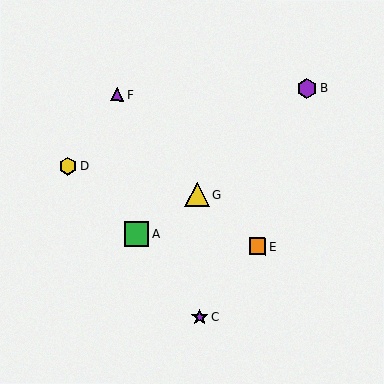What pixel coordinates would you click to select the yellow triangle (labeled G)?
Click at (197, 195) to select the yellow triangle G.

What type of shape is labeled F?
Shape F is a purple triangle.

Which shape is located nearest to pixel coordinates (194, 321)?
The purple star (labeled C) at (200, 317) is nearest to that location.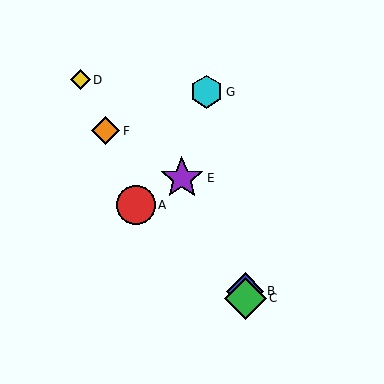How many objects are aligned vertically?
2 objects (B, C) are aligned vertically.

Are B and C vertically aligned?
Yes, both are at x≈245.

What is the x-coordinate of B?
Object B is at x≈245.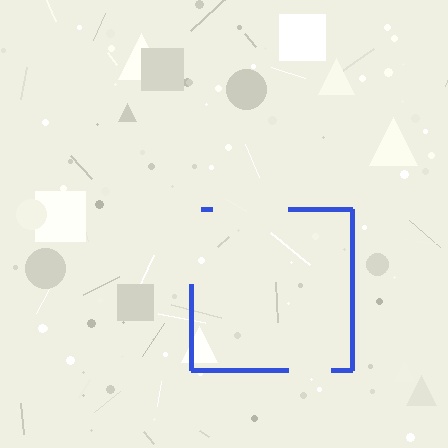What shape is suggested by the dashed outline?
The dashed outline suggests a square.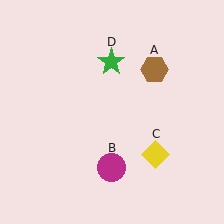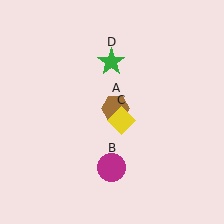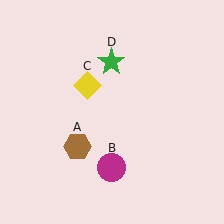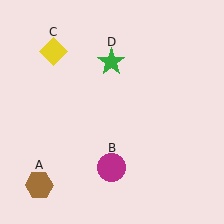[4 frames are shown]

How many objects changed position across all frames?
2 objects changed position: brown hexagon (object A), yellow diamond (object C).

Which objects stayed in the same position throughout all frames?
Magenta circle (object B) and green star (object D) remained stationary.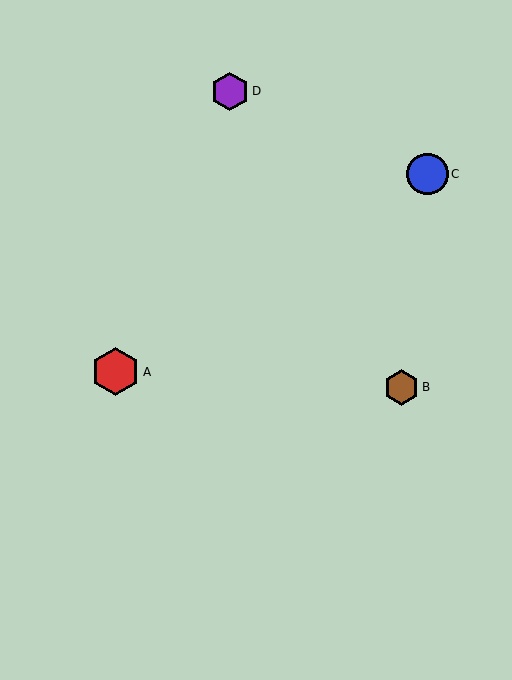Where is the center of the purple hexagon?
The center of the purple hexagon is at (230, 91).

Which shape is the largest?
The red hexagon (labeled A) is the largest.